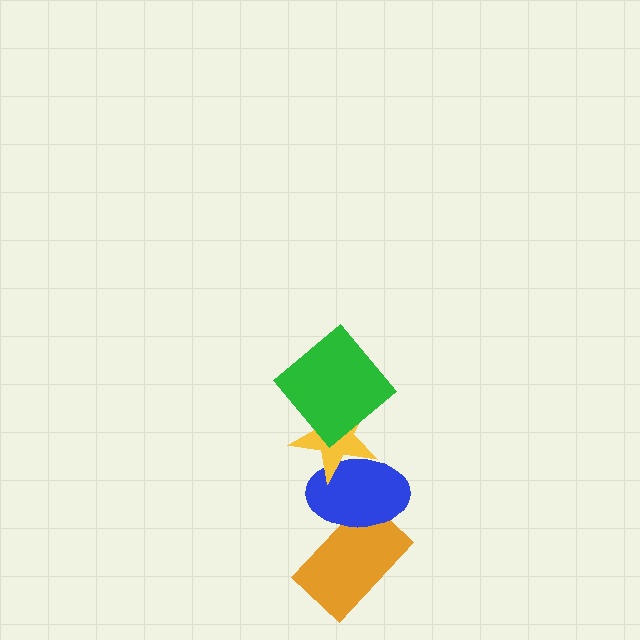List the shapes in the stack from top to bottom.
From top to bottom: the green diamond, the yellow star, the blue ellipse, the orange rectangle.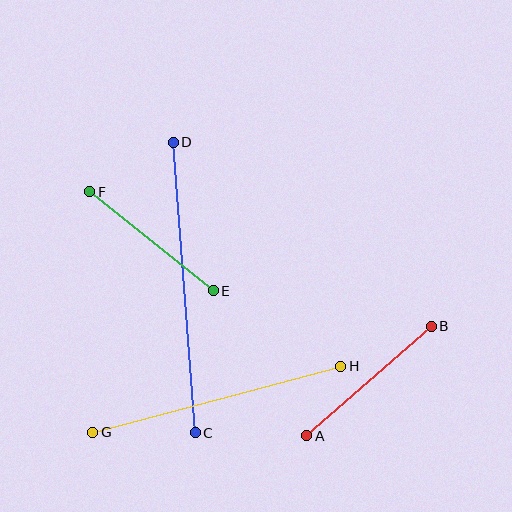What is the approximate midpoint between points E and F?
The midpoint is at approximately (152, 241) pixels.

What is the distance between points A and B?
The distance is approximately 166 pixels.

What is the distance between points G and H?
The distance is approximately 257 pixels.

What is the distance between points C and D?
The distance is approximately 291 pixels.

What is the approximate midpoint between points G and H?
The midpoint is at approximately (217, 399) pixels.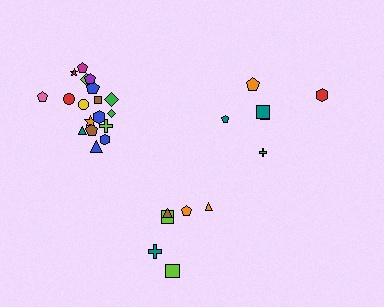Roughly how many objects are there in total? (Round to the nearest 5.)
Roughly 30 objects in total.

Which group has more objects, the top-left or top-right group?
The top-left group.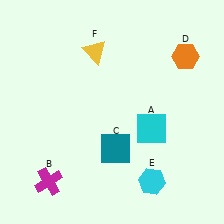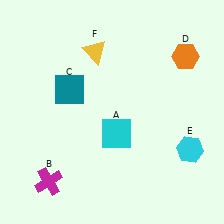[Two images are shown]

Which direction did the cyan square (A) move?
The cyan square (A) moved left.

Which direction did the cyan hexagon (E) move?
The cyan hexagon (E) moved right.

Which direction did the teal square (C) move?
The teal square (C) moved up.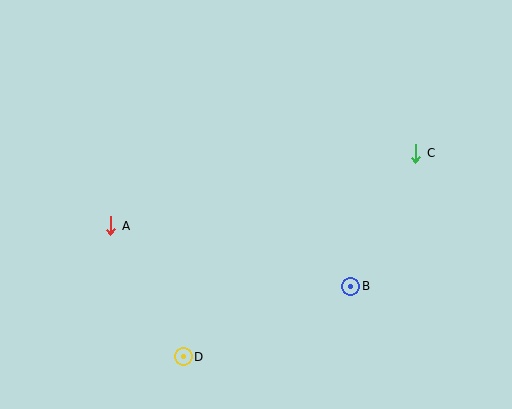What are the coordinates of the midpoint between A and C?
The midpoint between A and C is at (263, 190).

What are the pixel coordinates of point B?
Point B is at (351, 286).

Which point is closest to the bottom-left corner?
Point D is closest to the bottom-left corner.